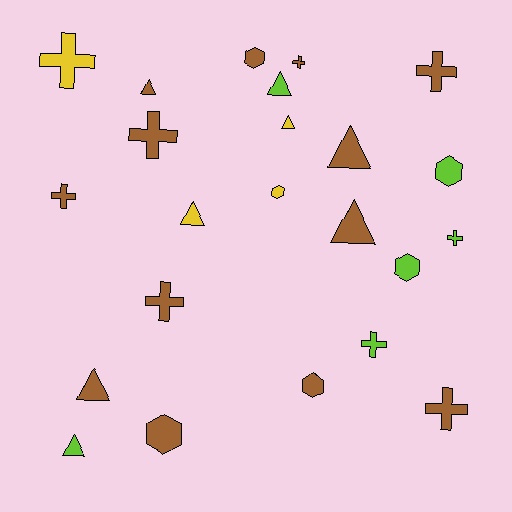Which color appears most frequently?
Brown, with 13 objects.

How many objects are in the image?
There are 23 objects.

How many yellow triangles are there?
There are 2 yellow triangles.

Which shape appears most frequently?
Cross, with 9 objects.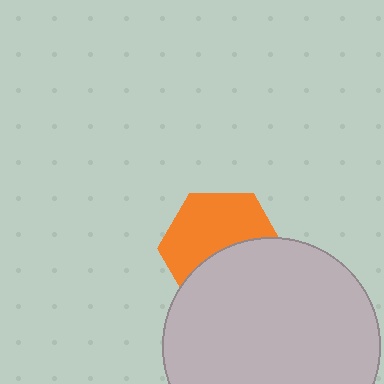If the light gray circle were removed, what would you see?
You would see the complete orange hexagon.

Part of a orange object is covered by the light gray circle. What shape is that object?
It is a hexagon.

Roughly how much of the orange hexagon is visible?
About half of it is visible (roughly 56%).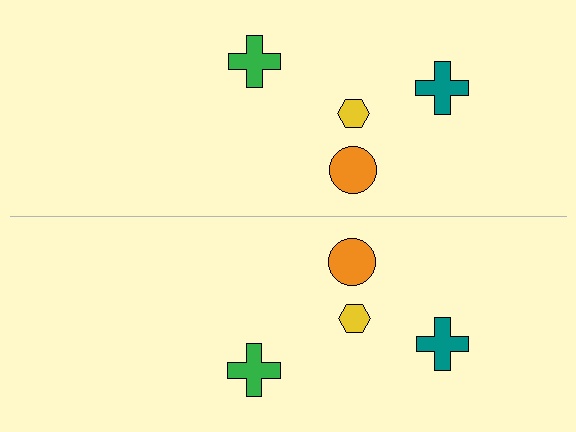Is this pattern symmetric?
Yes, this pattern has bilateral (reflection) symmetry.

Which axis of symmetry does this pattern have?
The pattern has a horizontal axis of symmetry running through the center of the image.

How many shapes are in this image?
There are 8 shapes in this image.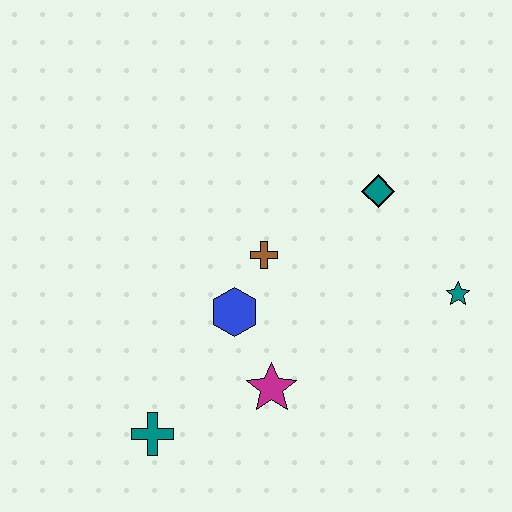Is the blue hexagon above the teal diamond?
No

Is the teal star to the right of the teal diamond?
Yes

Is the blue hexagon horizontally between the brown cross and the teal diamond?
No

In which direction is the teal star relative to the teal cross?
The teal star is to the right of the teal cross.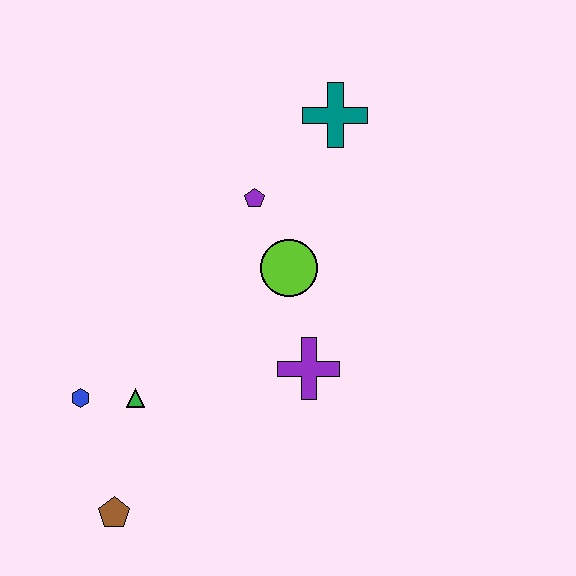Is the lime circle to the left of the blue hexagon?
No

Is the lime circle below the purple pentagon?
Yes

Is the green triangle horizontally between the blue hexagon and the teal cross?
Yes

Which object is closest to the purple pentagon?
The lime circle is closest to the purple pentagon.